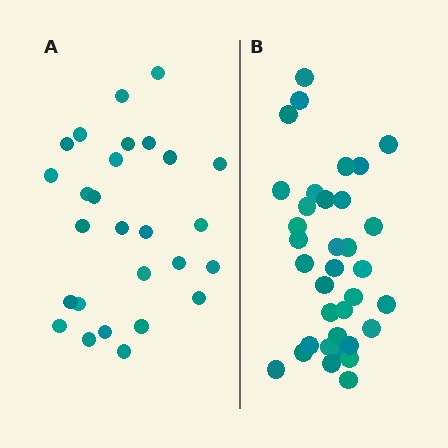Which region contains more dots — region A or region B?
Region B (the right region) has more dots.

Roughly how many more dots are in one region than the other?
Region B has roughly 8 or so more dots than region A.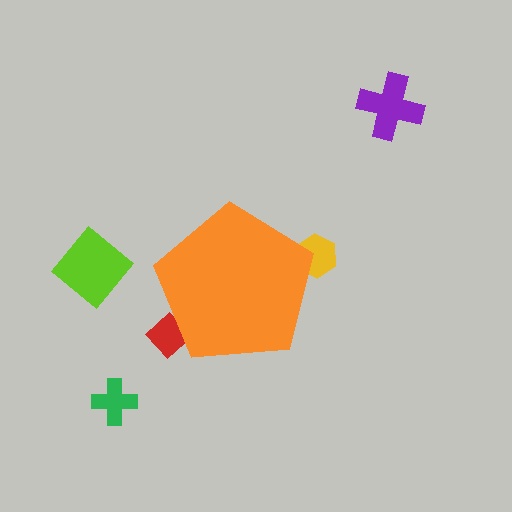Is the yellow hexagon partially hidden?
Yes, the yellow hexagon is partially hidden behind the orange pentagon.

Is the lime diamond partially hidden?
No, the lime diamond is fully visible.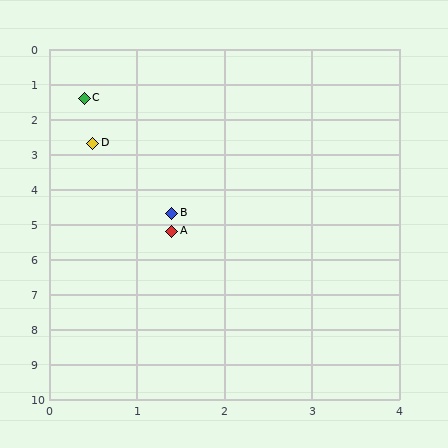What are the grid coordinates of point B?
Point B is at approximately (1.4, 4.7).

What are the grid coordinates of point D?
Point D is at approximately (0.5, 2.7).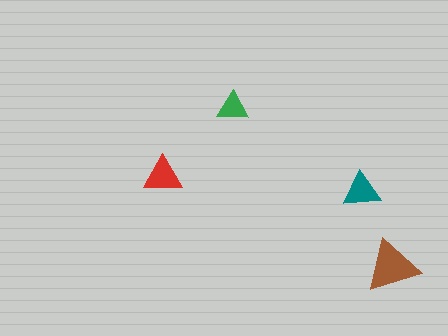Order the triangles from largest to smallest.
the brown one, the red one, the teal one, the green one.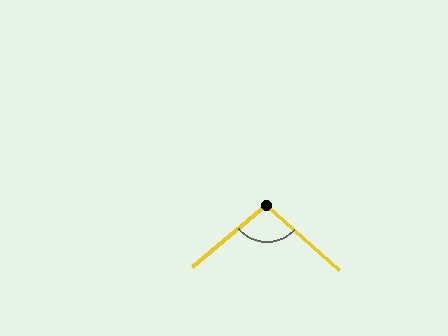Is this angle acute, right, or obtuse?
It is obtuse.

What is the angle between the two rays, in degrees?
Approximately 98 degrees.